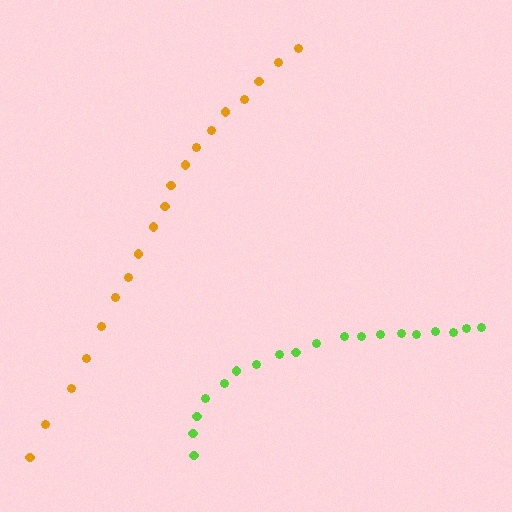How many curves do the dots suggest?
There are 2 distinct paths.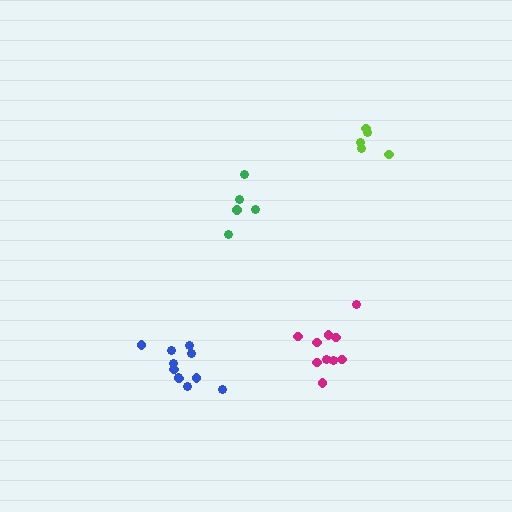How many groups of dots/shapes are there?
There are 4 groups.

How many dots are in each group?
Group 1: 10 dots, Group 2: 5 dots, Group 3: 5 dots, Group 4: 11 dots (31 total).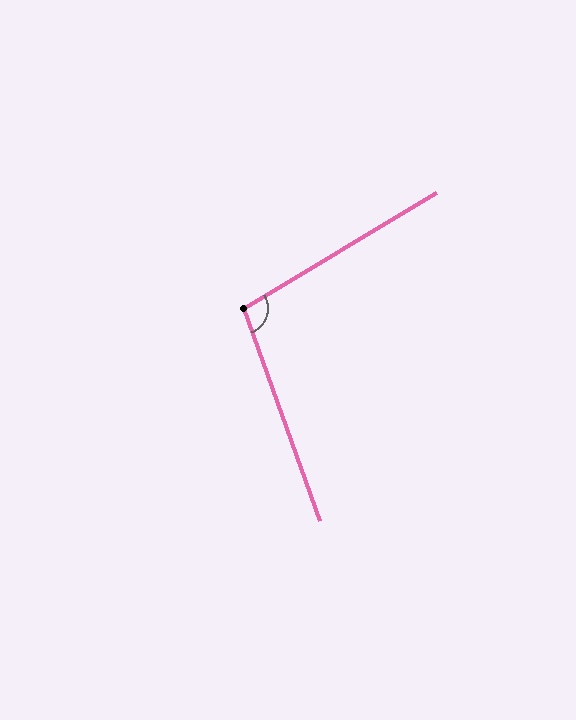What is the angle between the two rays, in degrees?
Approximately 101 degrees.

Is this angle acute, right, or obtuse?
It is obtuse.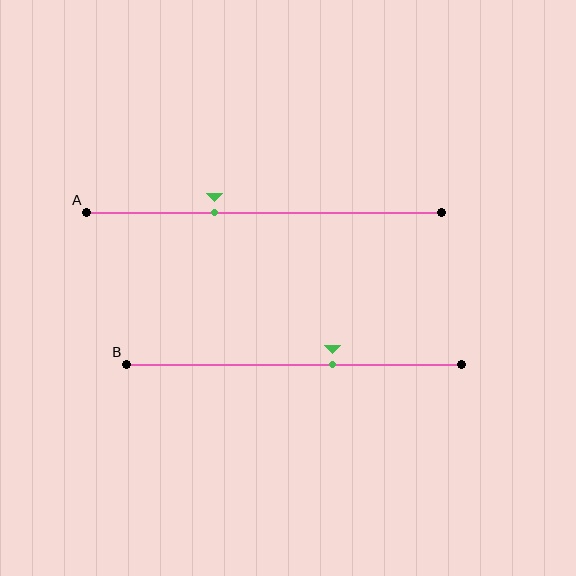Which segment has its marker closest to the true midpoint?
Segment B has its marker closest to the true midpoint.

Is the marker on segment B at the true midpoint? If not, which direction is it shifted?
No, the marker on segment B is shifted to the right by about 11% of the segment length.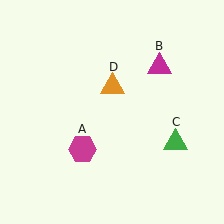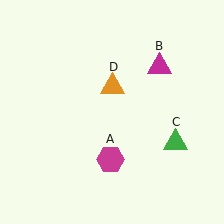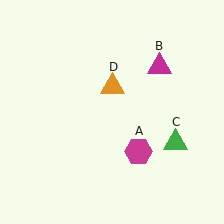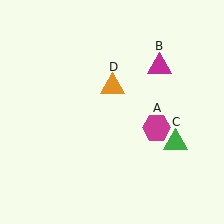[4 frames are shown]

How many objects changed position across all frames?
1 object changed position: magenta hexagon (object A).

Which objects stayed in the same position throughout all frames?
Magenta triangle (object B) and green triangle (object C) and orange triangle (object D) remained stationary.